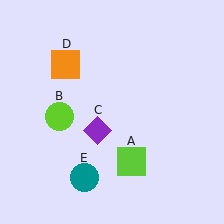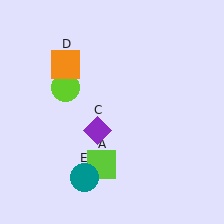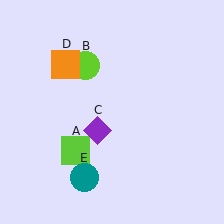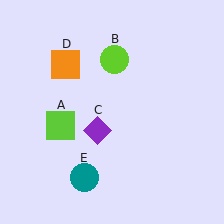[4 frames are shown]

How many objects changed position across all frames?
2 objects changed position: lime square (object A), lime circle (object B).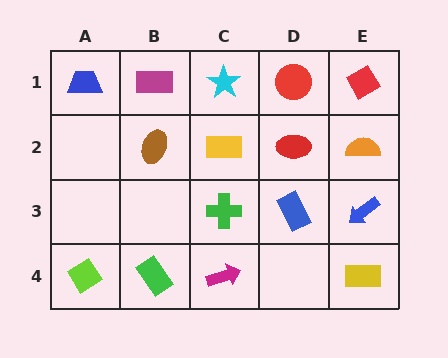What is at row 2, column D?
A red ellipse.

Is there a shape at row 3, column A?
No, that cell is empty.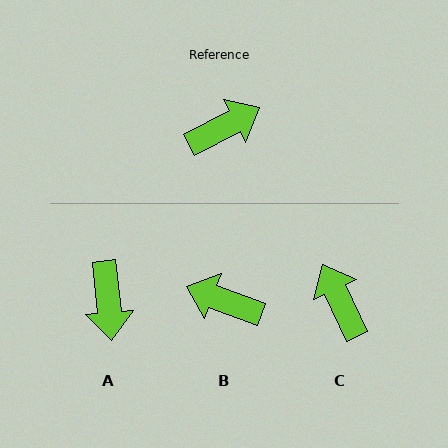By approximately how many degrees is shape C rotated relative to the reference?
Approximately 87 degrees counter-clockwise.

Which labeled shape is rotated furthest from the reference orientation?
B, about 132 degrees away.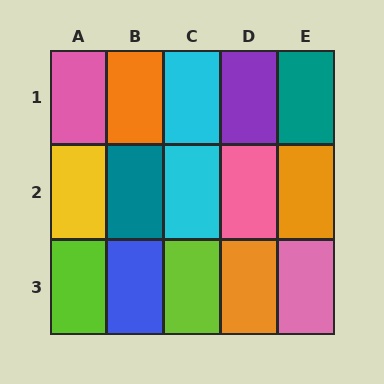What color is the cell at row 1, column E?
Teal.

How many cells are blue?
1 cell is blue.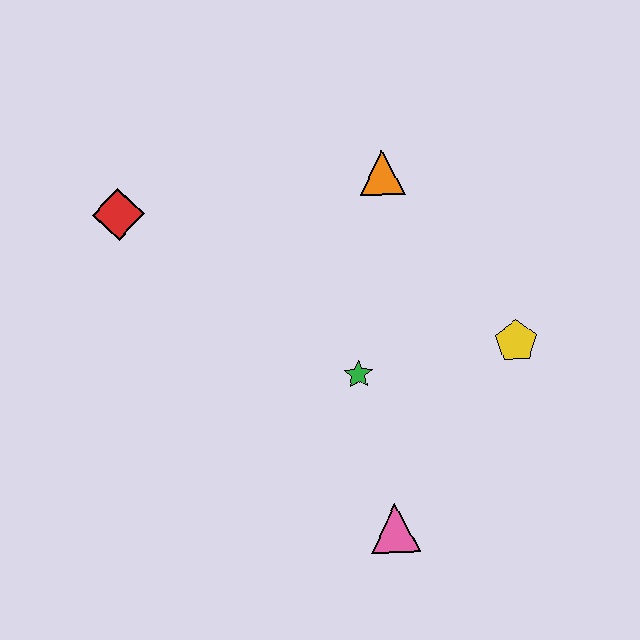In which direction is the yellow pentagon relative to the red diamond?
The yellow pentagon is to the right of the red diamond.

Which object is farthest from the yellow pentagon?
The red diamond is farthest from the yellow pentagon.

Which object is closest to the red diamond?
The orange triangle is closest to the red diamond.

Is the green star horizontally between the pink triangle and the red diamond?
Yes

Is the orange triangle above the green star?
Yes